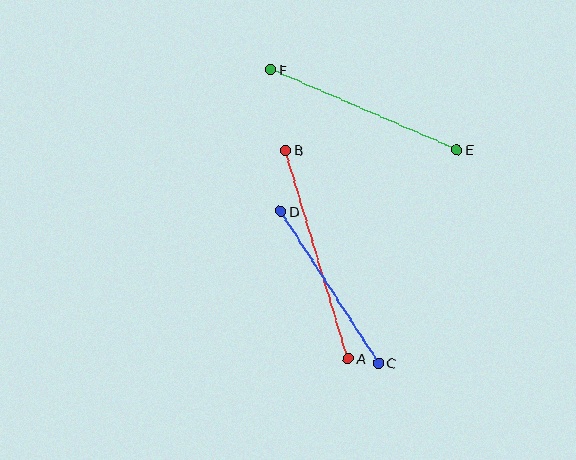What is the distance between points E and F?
The distance is approximately 202 pixels.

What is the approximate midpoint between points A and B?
The midpoint is at approximately (317, 254) pixels.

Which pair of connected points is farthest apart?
Points A and B are farthest apart.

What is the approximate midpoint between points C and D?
The midpoint is at approximately (330, 287) pixels.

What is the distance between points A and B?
The distance is approximately 218 pixels.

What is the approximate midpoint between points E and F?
The midpoint is at approximately (364, 110) pixels.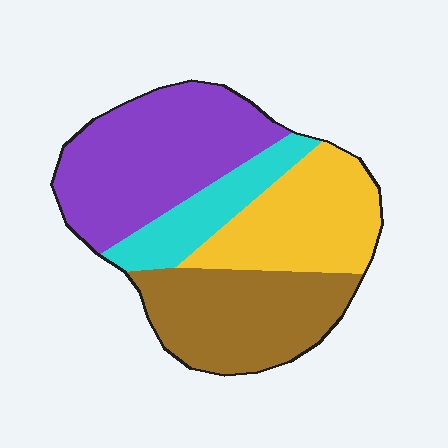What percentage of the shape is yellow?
Yellow takes up about one quarter (1/4) of the shape.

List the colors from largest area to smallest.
From largest to smallest: purple, brown, yellow, cyan.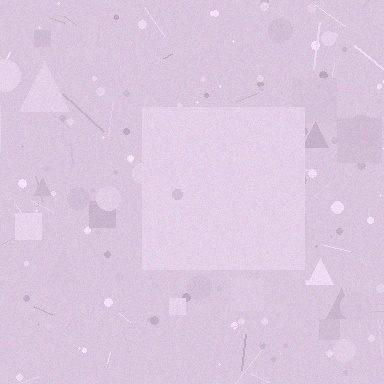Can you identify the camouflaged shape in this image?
The camouflaged shape is a square.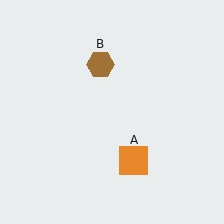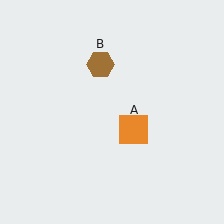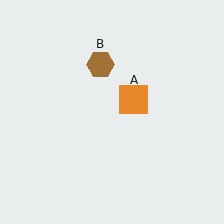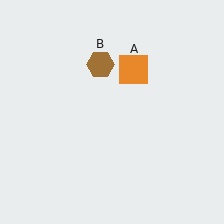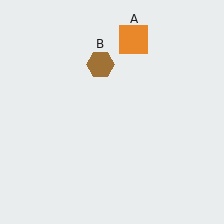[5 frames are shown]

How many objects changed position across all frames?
1 object changed position: orange square (object A).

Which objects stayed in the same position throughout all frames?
Brown hexagon (object B) remained stationary.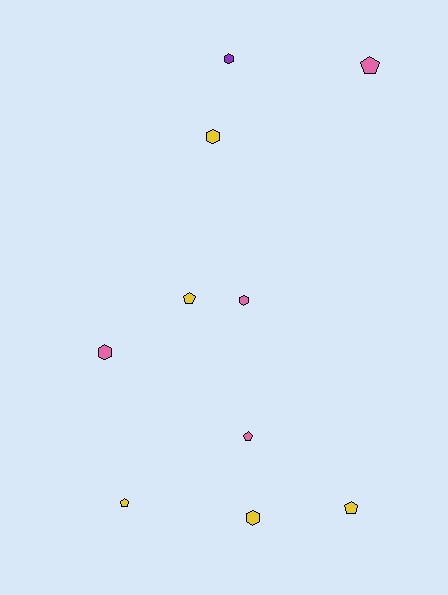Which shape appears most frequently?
Pentagon, with 5 objects.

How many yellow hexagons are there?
There are 2 yellow hexagons.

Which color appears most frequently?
Yellow, with 5 objects.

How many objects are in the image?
There are 10 objects.